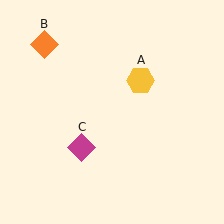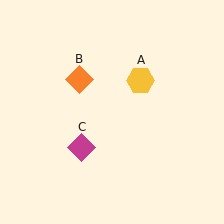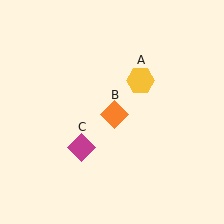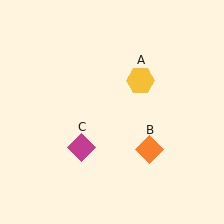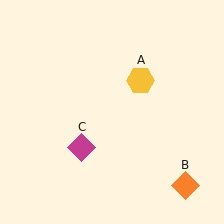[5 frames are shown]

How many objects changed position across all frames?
1 object changed position: orange diamond (object B).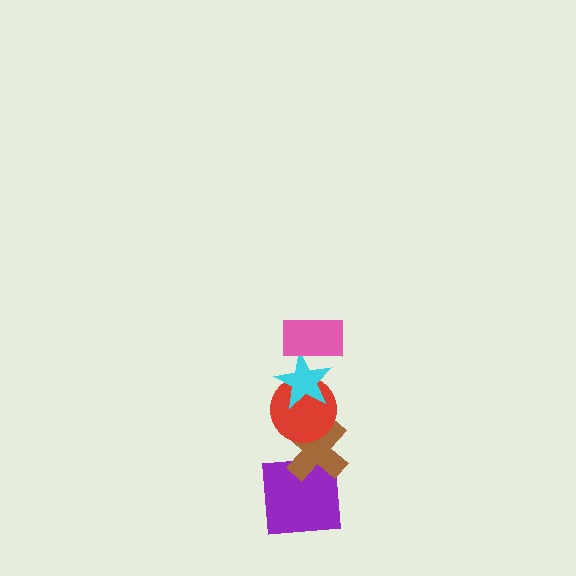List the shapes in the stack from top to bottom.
From top to bottom: the pink rectangle, the cyan star, the red circle, the brown cross, the purple square.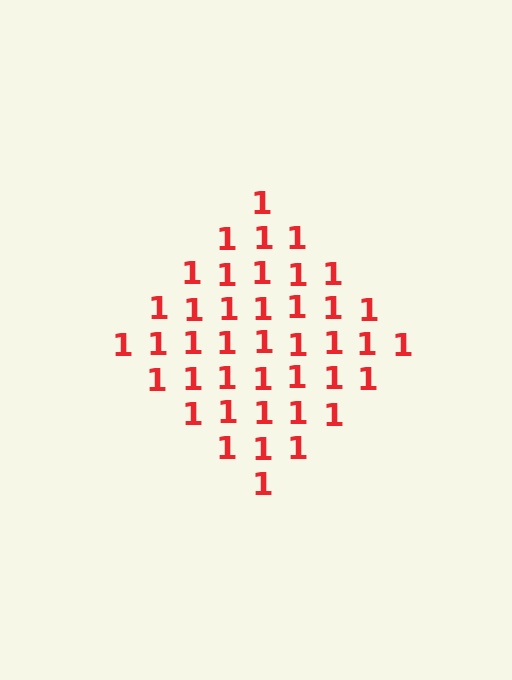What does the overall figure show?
The overall figure shows a diamond.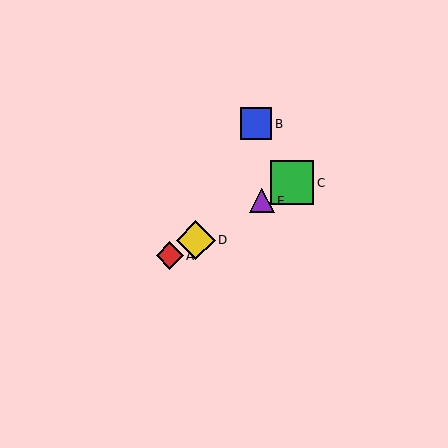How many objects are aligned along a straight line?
4 objects (A, C, D, E) are aligned along a straight line.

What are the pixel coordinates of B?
Object B is at (256, 124).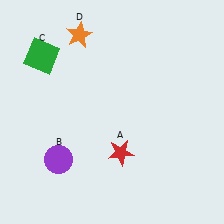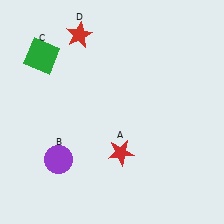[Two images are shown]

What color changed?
The star (D) changed from orange in Image 1 to red in Image 2.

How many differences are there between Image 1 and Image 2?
There is 1 difference between the two images.